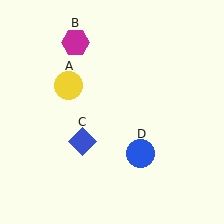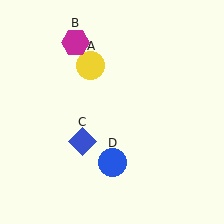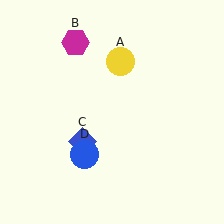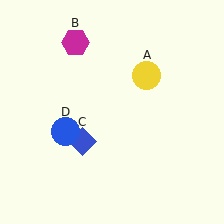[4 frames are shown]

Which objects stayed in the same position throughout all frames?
Magenta hexagon (object B) and blue diamond (object C) remained stationary.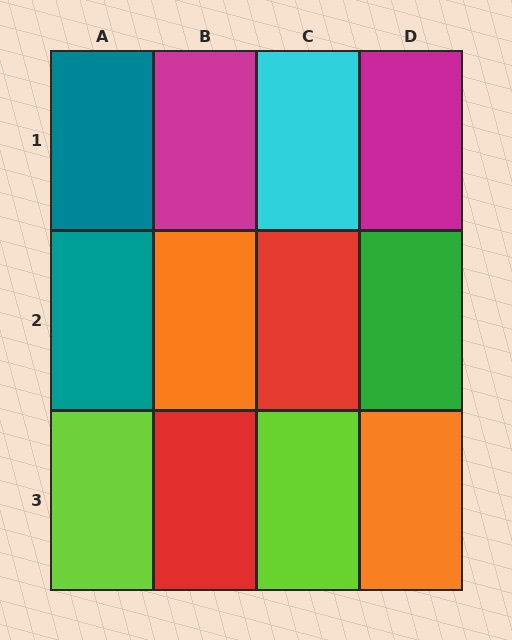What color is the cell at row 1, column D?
Magenta.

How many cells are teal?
2 cells are teal.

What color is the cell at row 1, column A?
Teal.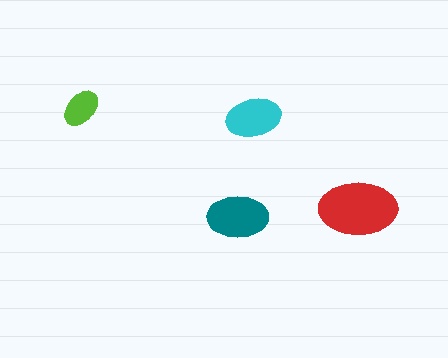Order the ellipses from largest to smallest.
the red one, the teal one, the cyan one, the lime one.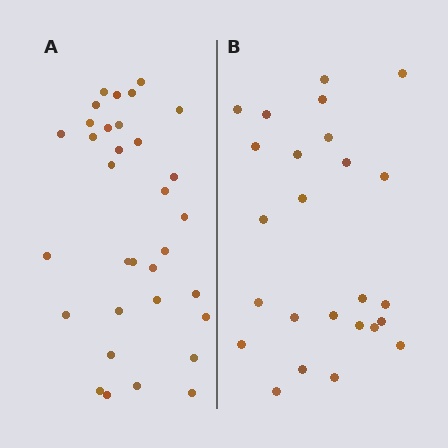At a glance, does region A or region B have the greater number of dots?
Region A (the left region) has more dots.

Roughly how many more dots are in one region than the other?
Region A has roughly 8 or so more dots than region B.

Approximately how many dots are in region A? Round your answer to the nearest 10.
About 30 dots. (The exact count is 33, which rounds to 30.)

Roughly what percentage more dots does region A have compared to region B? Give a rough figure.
About 30% more.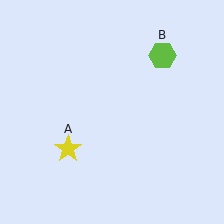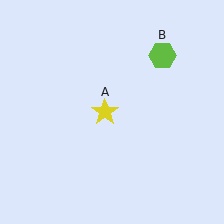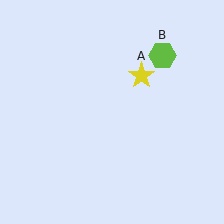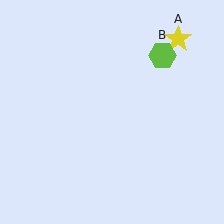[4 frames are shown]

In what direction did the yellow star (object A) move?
The yellow star (object A) moved up and to the right.